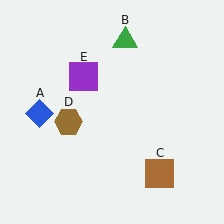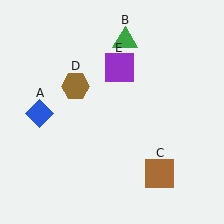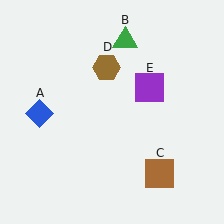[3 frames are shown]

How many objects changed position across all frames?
2 objects changed position: brown hexagon (object D), purple square (object E).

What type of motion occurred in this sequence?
The brown hexagon (object D), purple square (object E) rotated clockwise around the center of the scene.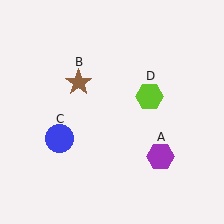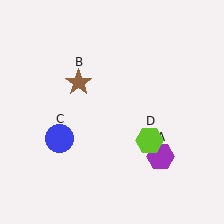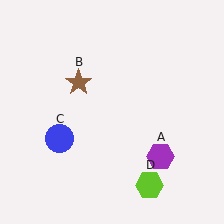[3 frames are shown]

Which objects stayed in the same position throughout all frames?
Purple hexagon (object A) and brown star (object B) and blue circle (object C) remained stationary.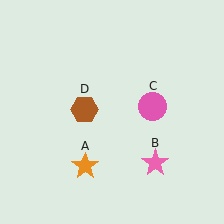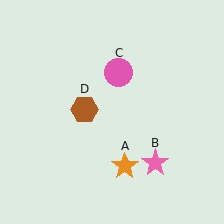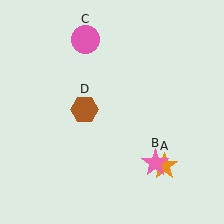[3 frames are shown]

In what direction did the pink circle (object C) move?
The pink circle (object C) moved up and to the left.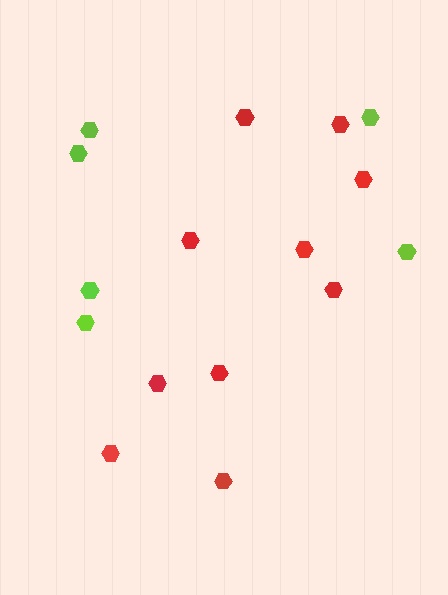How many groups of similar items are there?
There are 2 groups: one group of lime hexagons (6) and one group of red hexagons (10).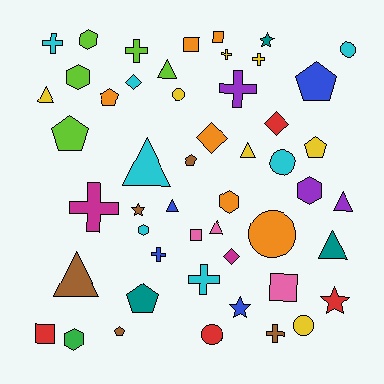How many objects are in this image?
There are 50 objects.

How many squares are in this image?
There are 5 squares.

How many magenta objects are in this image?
There are 2 magenta objects.